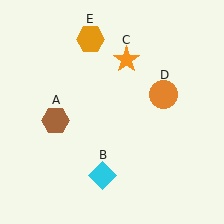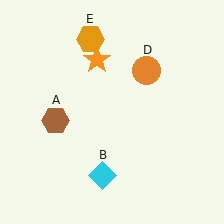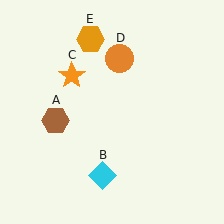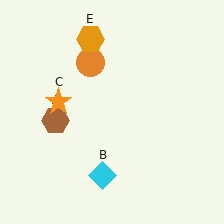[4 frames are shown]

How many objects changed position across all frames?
2 objects changed position: orange star (object C), orange circle (object D).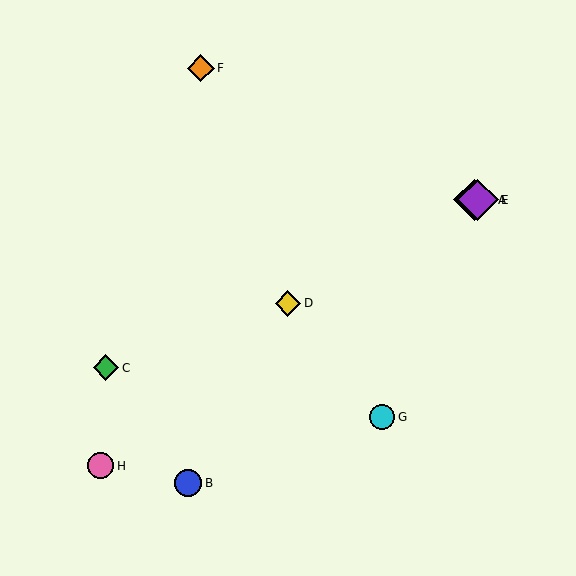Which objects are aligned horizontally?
Objects A, E are aligned horizontally.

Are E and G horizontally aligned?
No, E is at y≈200 and G is at y≈417.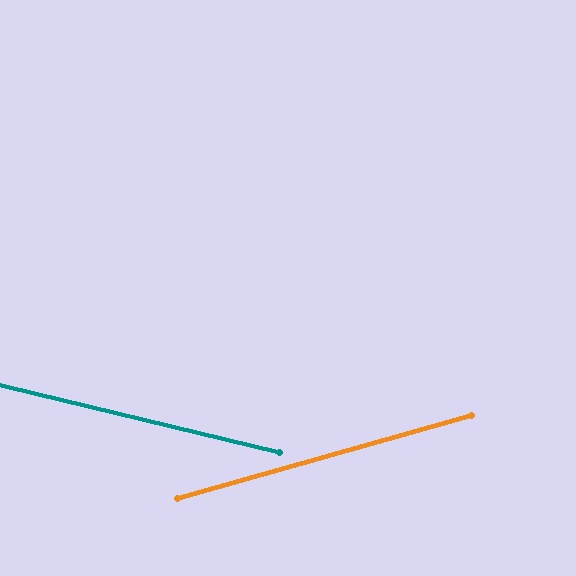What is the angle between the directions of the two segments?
Approximately 29 degrees.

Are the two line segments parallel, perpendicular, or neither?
Neither parallel nor perpendicular — they differ by about 29°.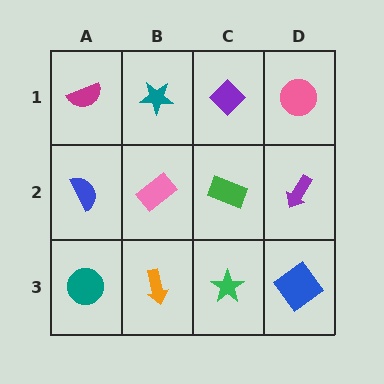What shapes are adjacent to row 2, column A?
A magenta semicircle (row 1, column A), a teal circle (row 3, column A), a pink rectangle (row 2, column B).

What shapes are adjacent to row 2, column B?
A teal star (row 1, column B), an orange arrow (row 3, column B), a blue semicircle (row 2, column A), a green rectangle (row 2, column C).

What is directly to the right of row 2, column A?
A pink rectangle.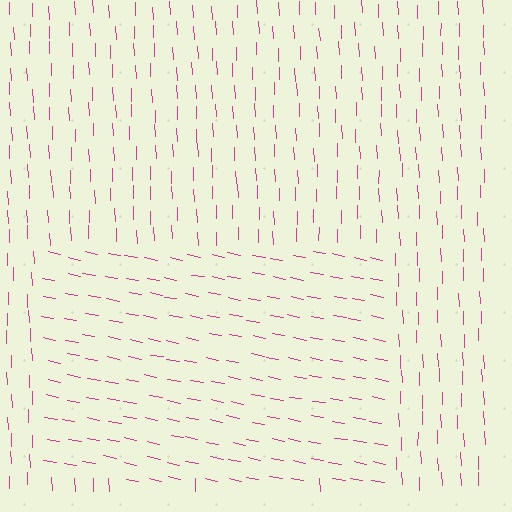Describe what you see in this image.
The image is filled with small magenta line segments. A rectangle region in the image has lines oriented differently from the surrounding lines, creating a visible texture boundary.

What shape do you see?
I see a rectangle.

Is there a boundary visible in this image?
Yes, there is a texture boundary formed by a change in line orientation.